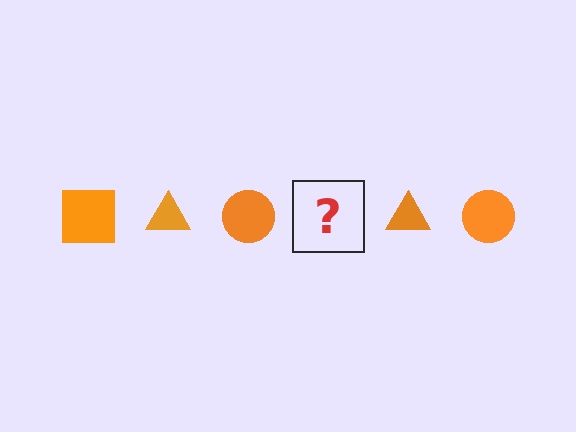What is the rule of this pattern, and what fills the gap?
The rule is that the pattern cycles through square, triangle, circle shapes in orange. The gap should be filled with an orange square.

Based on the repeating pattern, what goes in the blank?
The blank should be an orange square.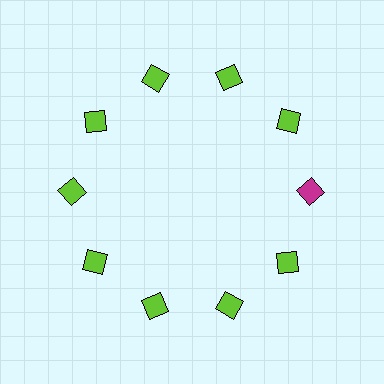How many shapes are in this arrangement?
There are 10 shapes arranged in a ring pattern.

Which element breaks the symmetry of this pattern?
The magenta square at roughly the 3 o'clock position breaks the symmetry. All other shapes are lime squares.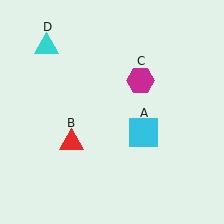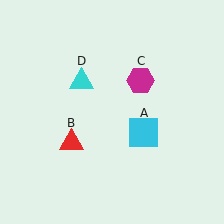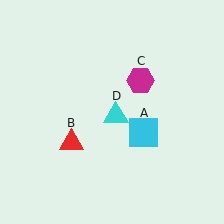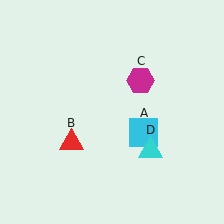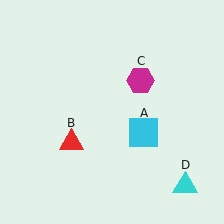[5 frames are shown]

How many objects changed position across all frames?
1 object changed position: cyan triangle (object D).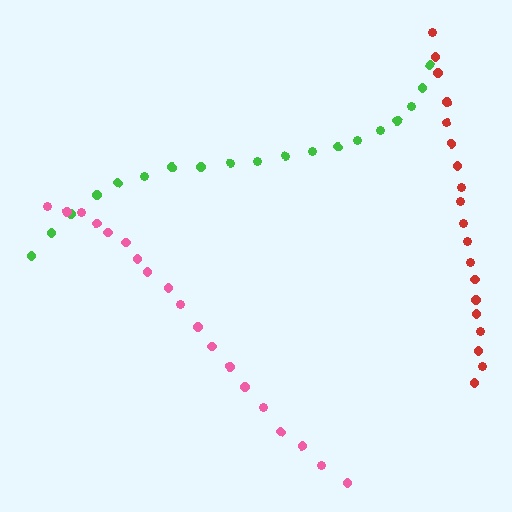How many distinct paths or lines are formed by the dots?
There are 3 distinct paths.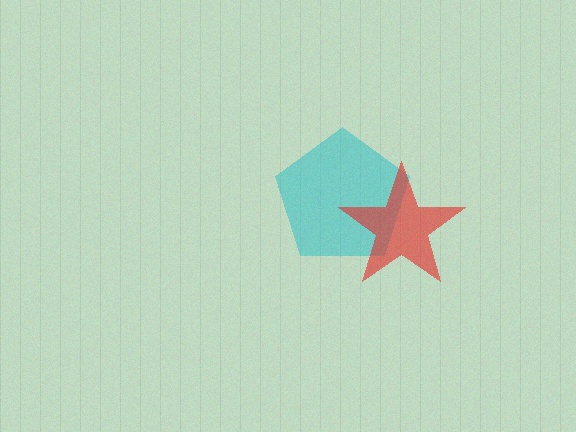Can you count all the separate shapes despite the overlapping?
Yes, there are 2 separate shapes.